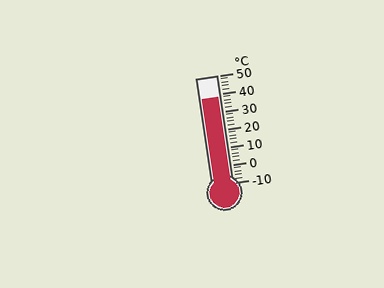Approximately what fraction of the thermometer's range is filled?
The thermometer is filled to approximately 80% of its range.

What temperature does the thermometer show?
The thermometer shows approximately 38°C.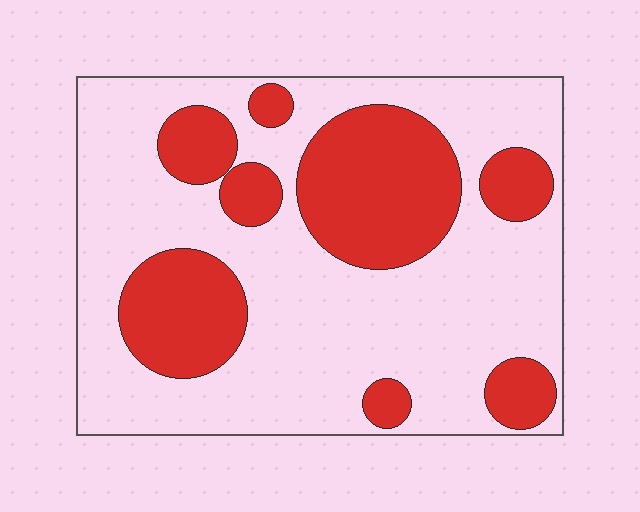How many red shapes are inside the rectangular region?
8.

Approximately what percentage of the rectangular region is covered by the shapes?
Approximately 30%.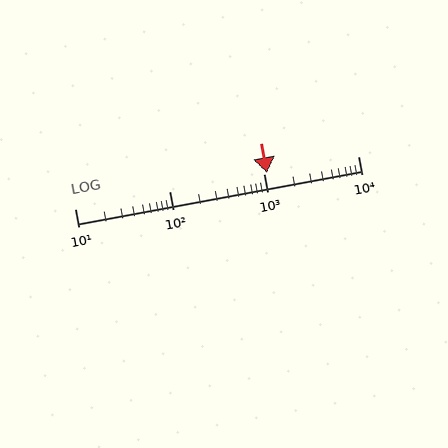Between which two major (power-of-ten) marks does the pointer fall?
The pointer is between 1000 and 10000.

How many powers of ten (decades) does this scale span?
The scale spans 3 decades, from 10 to 10000.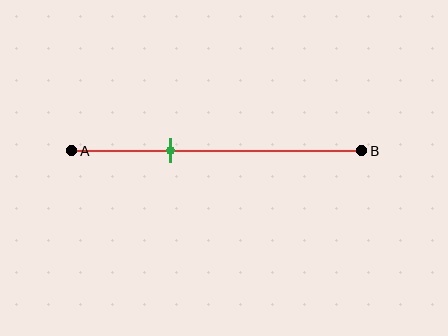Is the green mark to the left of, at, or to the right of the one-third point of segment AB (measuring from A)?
The green mark is approximately at the one-third point of segment AB.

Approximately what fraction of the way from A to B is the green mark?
The green mark is approximately 35% of the way from A to B.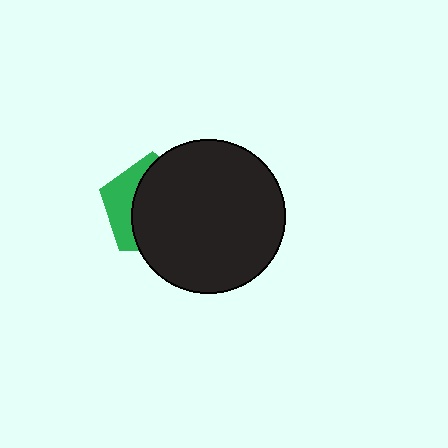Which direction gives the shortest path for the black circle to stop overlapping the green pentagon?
Moving right gives the shortest separation.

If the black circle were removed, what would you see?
You would see the complete green pentagon.